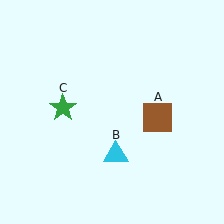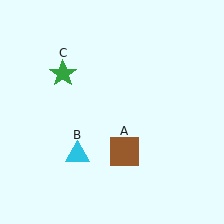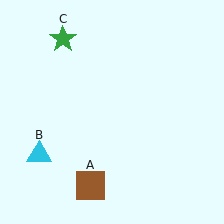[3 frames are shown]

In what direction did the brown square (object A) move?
The brown square (object A) moved down and to the left.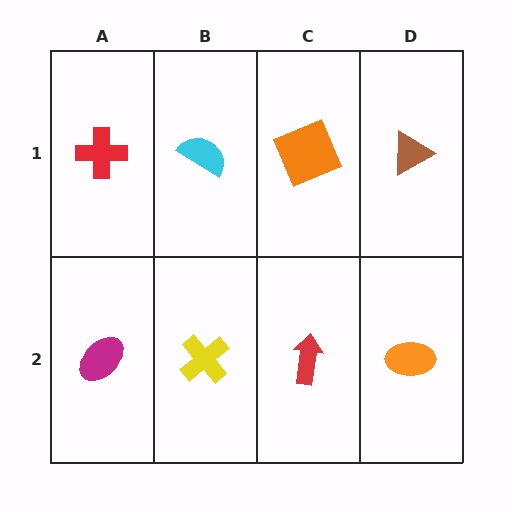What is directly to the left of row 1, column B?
A red cross.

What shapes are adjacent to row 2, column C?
An orange square (row 1, column C), a yellow cross (row 2, column B), an orange ellipse (row 2, column D).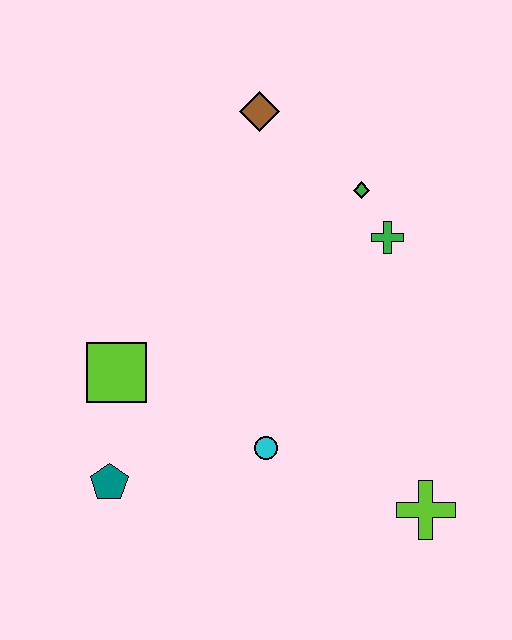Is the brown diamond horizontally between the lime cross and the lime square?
Yes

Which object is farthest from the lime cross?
The brown diamond is farthest from the lime cross.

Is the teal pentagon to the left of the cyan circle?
Yes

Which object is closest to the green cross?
The green diamond is closest to the green cross.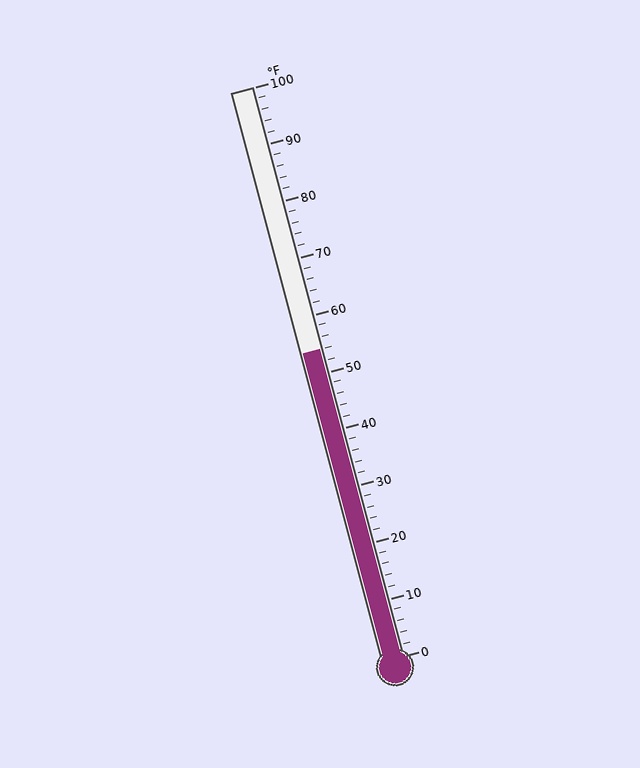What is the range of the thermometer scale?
The thermometer scale ranges from 0°F to 100°F.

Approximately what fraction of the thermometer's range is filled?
The thermometer is filled to approximately 55% of its range.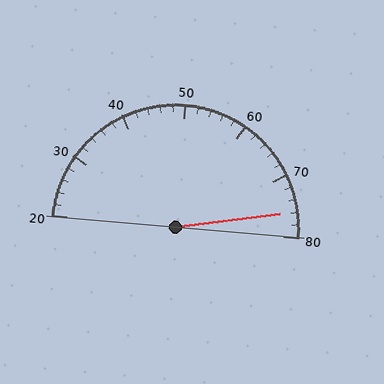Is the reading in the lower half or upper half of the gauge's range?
The reading is in the upper half of the range (20 to 80).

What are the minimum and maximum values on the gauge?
The gauge ranges from 20 to 80.